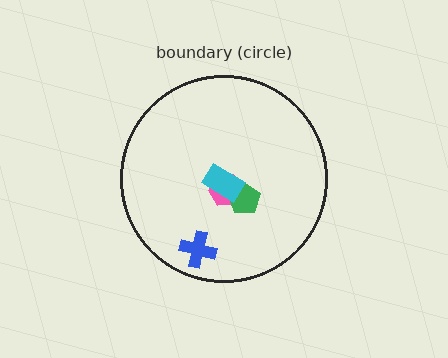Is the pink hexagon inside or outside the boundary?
Inside.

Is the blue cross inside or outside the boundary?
Inside.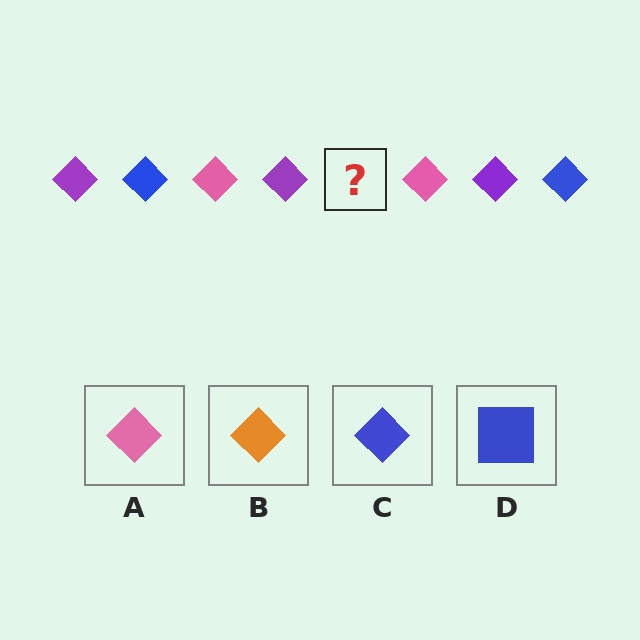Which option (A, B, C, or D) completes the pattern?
C.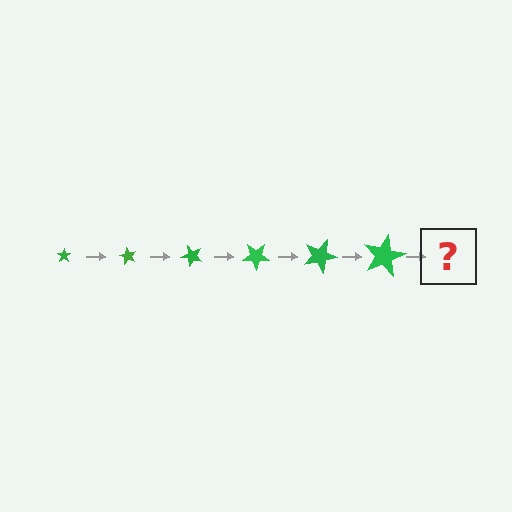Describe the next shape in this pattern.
It should be a star, larger than the previous one and rotated 360 degrees from the start.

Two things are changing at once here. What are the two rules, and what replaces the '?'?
The two rules are that the star grows larger each step and it rotates 60 degrees each step. The '?' should be a star, larger than the previous one and rotated 360 degrees from the start.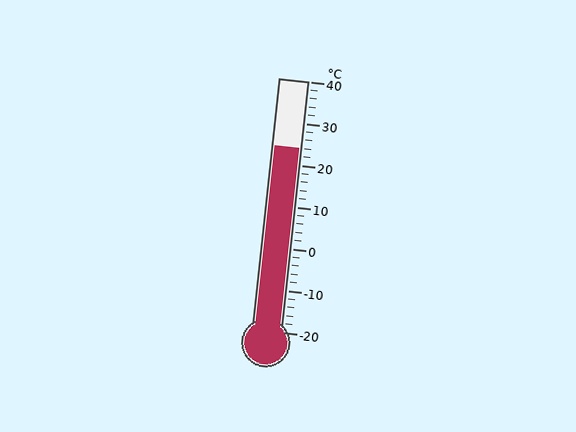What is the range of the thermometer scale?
The thermometer scale ranges from -20°C to 40°C.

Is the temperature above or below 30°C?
The temperature is below 30°C.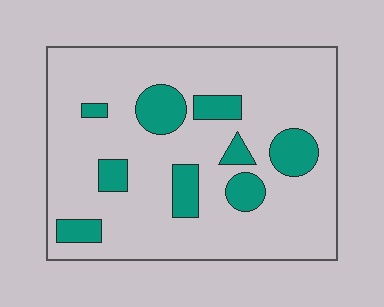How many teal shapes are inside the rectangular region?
9.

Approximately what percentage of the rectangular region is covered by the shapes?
Approximately 20%.